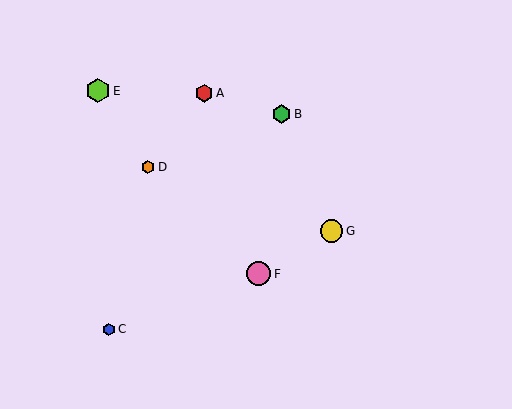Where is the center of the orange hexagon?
The center of the orange hexagon is at (148, 167).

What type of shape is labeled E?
Shape E is a lime hexagon.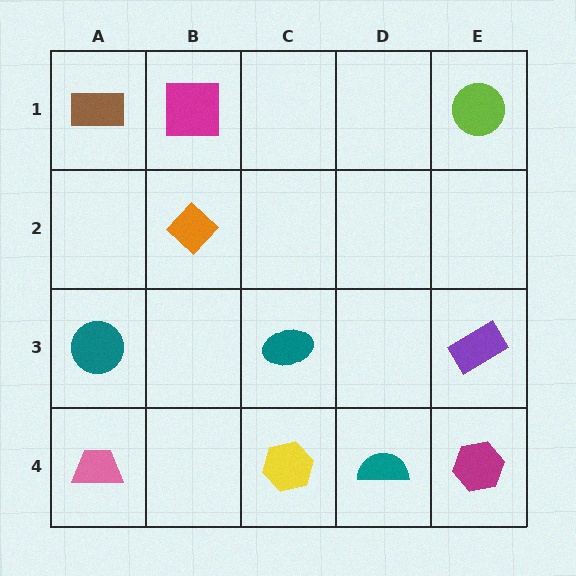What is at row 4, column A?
A pink trapezoid.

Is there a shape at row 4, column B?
No, that cell is empty.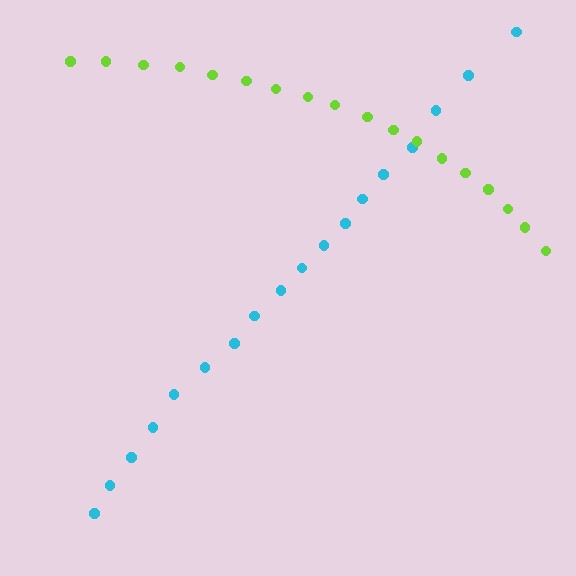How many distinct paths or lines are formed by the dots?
There are 2 distinct paths.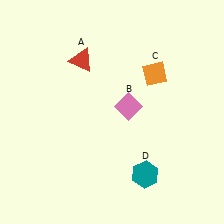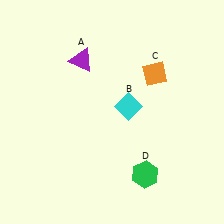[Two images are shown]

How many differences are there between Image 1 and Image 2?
There are 3 differences between the two images.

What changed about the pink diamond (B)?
In Image 1, B is pink. In Image 2, it changed to cyan.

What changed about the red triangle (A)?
In Image 1, A is red. In Image 2, it changed to purple.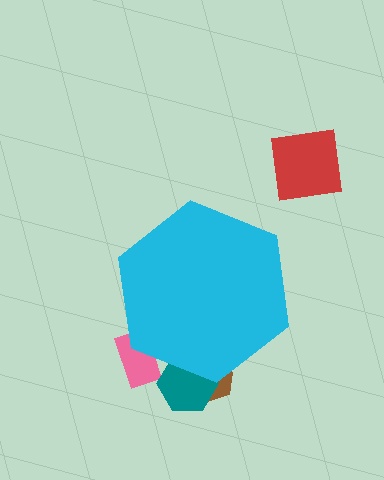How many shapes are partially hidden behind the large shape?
3 shapes are partially hidden.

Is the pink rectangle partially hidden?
Yes, the pink rectangle is partially hidden behind the cyan hexagon.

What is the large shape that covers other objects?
A cyan hexagon.